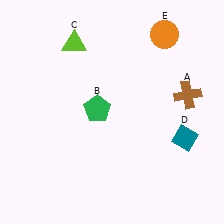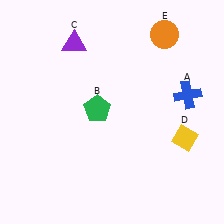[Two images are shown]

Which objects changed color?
A changed from brown to blue. C changed from lime to purple. D changed from teal to yellow.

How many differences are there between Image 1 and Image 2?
There are 3 differences between the two images.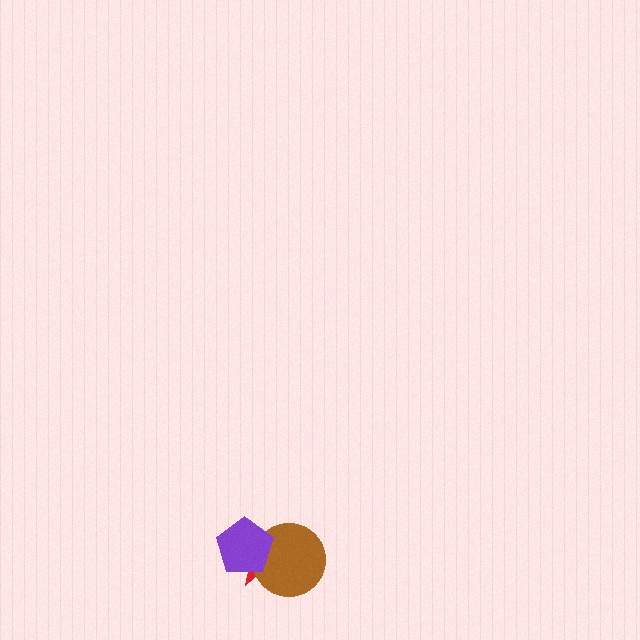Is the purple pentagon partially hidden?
No, no other shape covers it.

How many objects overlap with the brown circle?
2 objects overlap with the brown circle.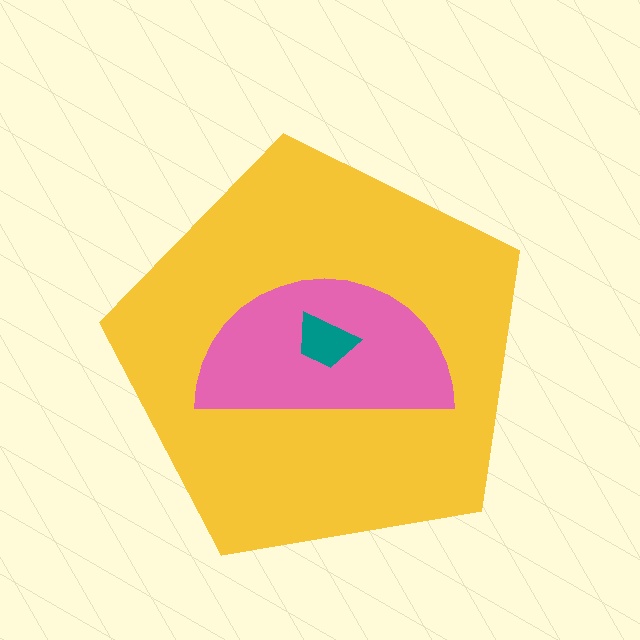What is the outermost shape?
The yellow pentagon.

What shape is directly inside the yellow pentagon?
The pink semicircle.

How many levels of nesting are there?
3.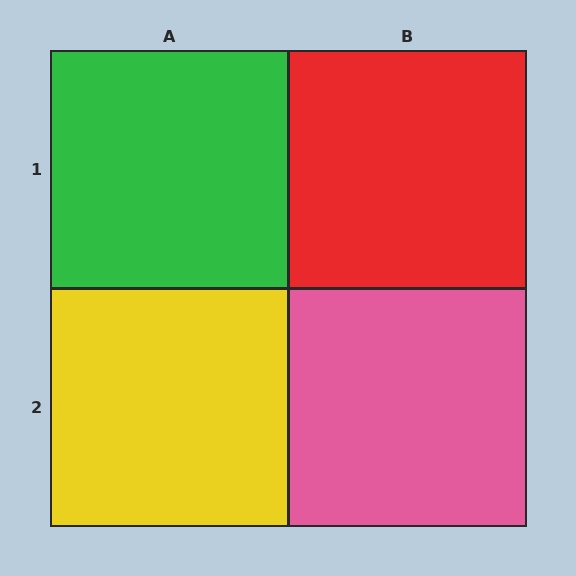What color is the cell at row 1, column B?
Red.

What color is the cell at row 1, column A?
Green.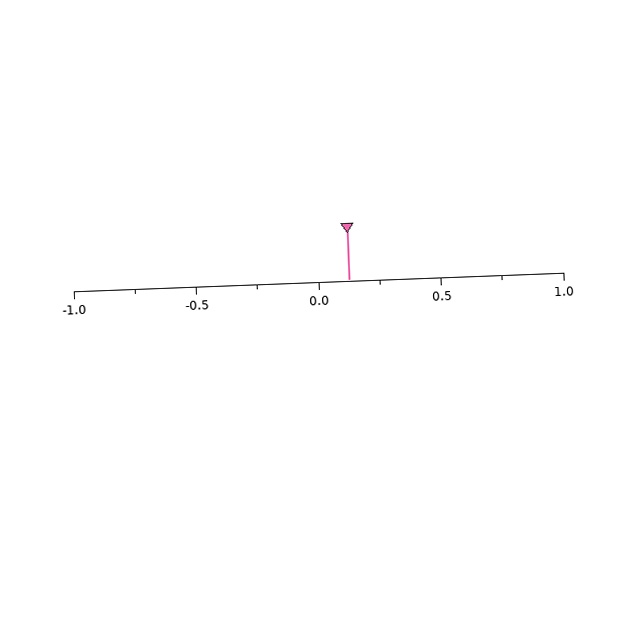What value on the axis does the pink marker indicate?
The marker indicates approximately 0.12.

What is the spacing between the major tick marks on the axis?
The major ticks are spaced 0.5 apart.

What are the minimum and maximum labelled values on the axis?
The axis runs from -1.0 to 1.0.